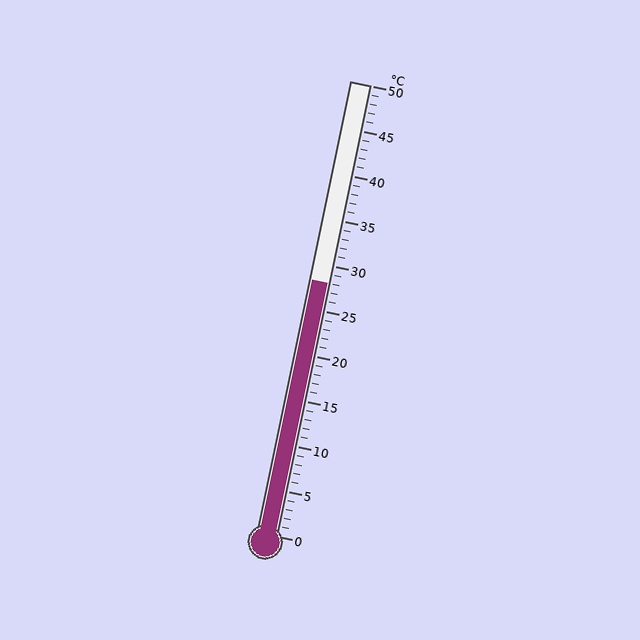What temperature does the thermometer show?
The thermometer shows approximately 28°C.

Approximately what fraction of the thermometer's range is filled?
The thermometer is filled to approximately 55% of its range.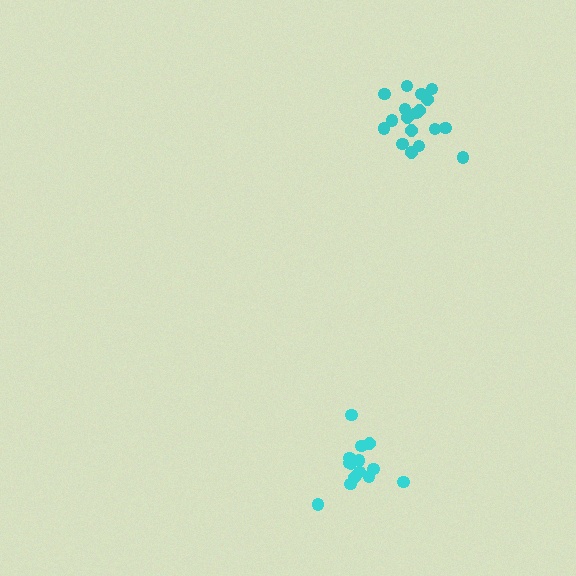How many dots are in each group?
Group 1: 14 dots, Group 2: 18 dots (32 total).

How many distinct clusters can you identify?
There are 2 distinct clusters.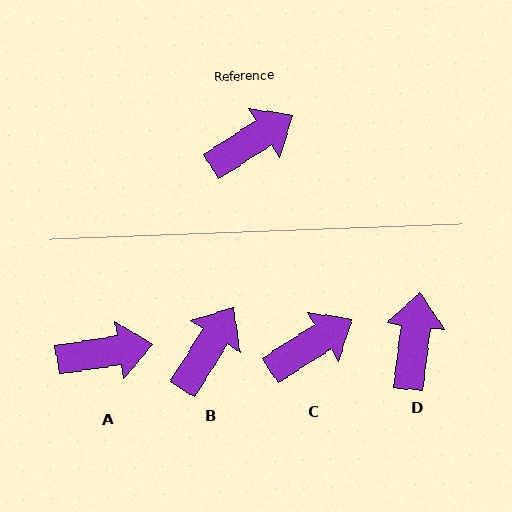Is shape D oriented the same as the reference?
No, it is off by about 50 degrees.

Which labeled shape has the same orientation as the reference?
C.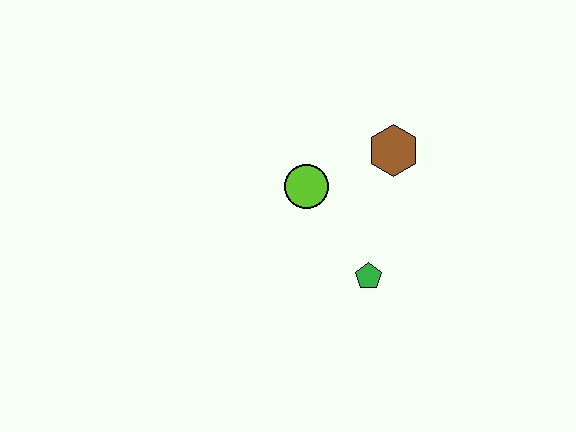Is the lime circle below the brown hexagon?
Yes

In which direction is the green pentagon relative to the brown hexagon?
The green pentagon is below the brown hexagon.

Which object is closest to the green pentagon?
The lime circle is closest to the green pentagon.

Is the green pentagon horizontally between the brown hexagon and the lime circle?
Yes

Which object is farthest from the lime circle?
The green pentagon is farthest from the lime circle.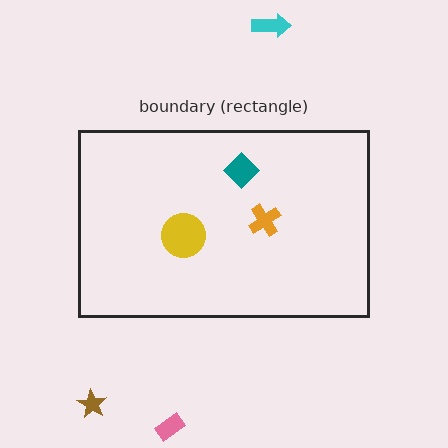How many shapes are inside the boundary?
3 inside, 3 outside.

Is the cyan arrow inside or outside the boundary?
Outside.